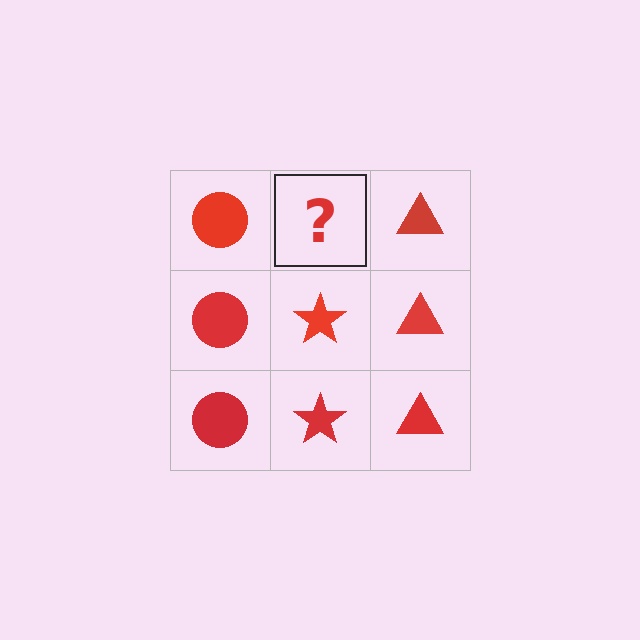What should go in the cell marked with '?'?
The missing cell should contain a red star.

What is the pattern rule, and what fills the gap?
The rule is that each column has a consistent shape. The gap should be filled with a red star.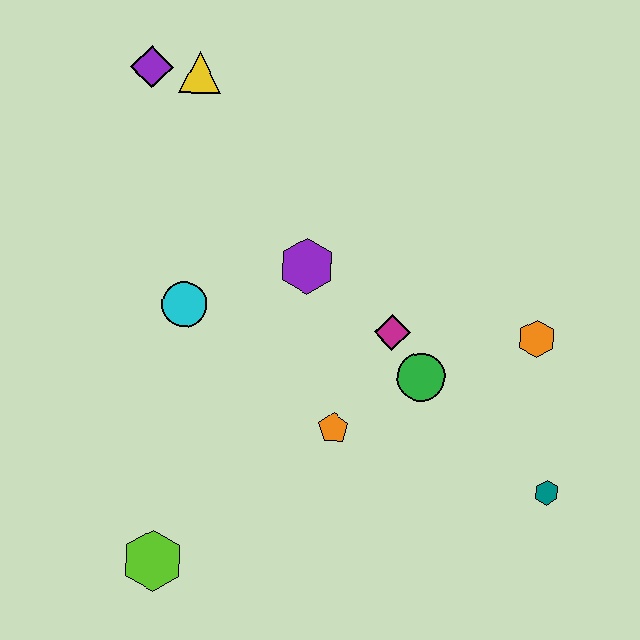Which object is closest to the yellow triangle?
The purple diamond is closest to the yellow triangle.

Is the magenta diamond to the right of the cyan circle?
Yes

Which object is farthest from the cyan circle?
The teal hexagon is farthest from the cyan circle.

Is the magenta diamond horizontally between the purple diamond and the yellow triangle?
No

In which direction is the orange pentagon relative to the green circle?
The orange pentagon is to the left of the green circle.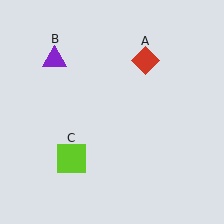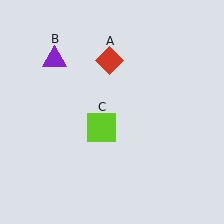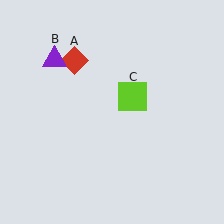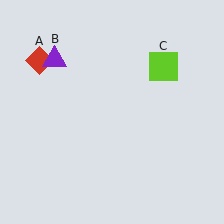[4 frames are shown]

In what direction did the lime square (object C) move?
The lime square (object C) moved up and to the right.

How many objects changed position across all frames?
2 objects changed position: red diamond (object A), lime square (object C).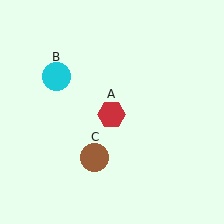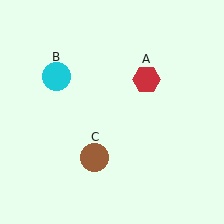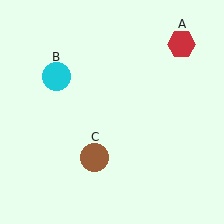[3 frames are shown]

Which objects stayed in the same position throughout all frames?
Cyan circle (object B) and brown circle (object C) remained stationary.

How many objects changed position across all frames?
1 object changed position: red hexagon (object A).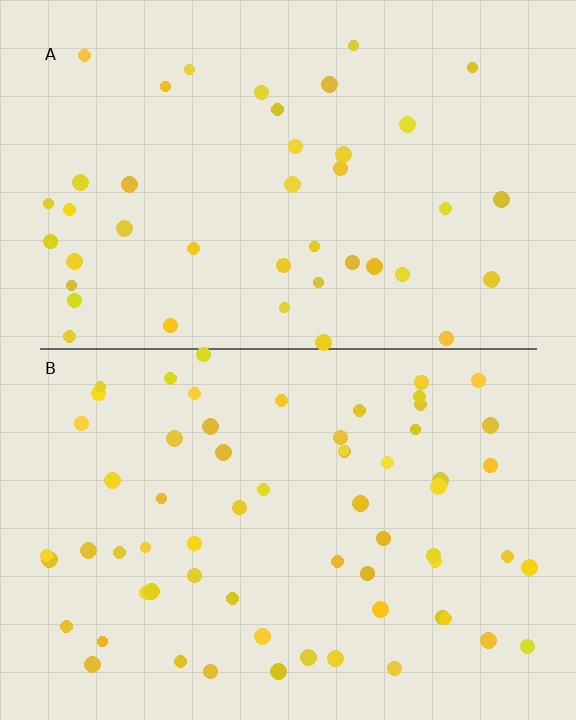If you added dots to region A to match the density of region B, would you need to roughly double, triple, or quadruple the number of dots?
Approximately double.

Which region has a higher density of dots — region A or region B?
B (the bottom).